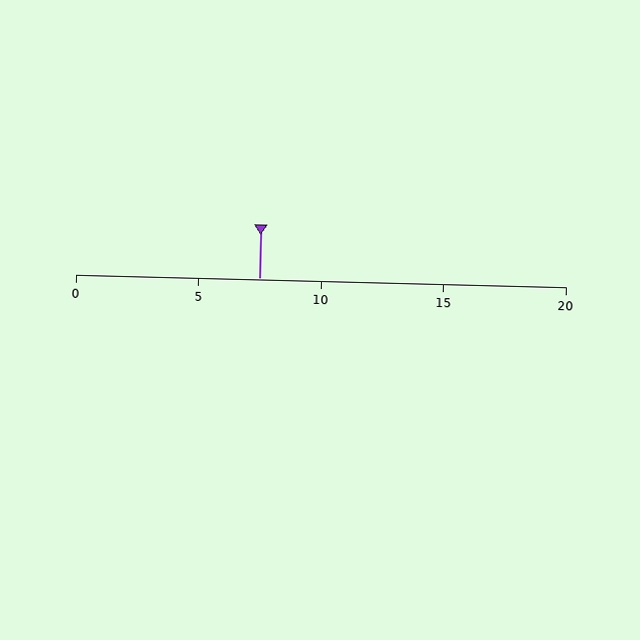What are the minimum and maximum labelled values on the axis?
The axis runs from 0 to 20.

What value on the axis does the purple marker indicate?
The marker indicates approximately 7.5.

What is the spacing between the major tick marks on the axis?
The major ticks are spaced 5 apart.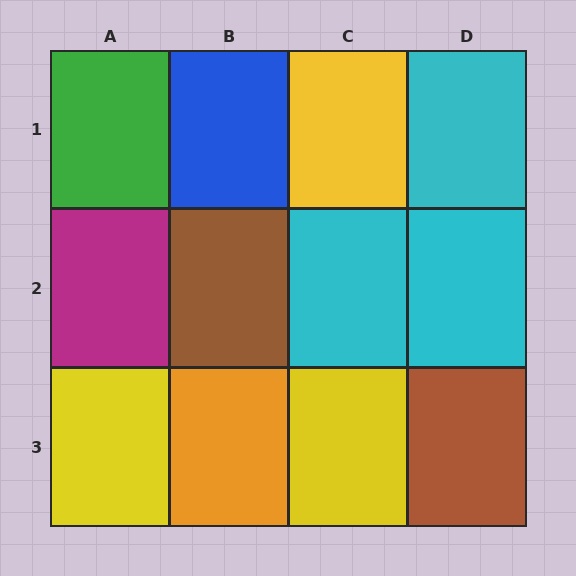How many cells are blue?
1 cell is blue.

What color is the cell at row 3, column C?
Yellow.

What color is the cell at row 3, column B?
Orange.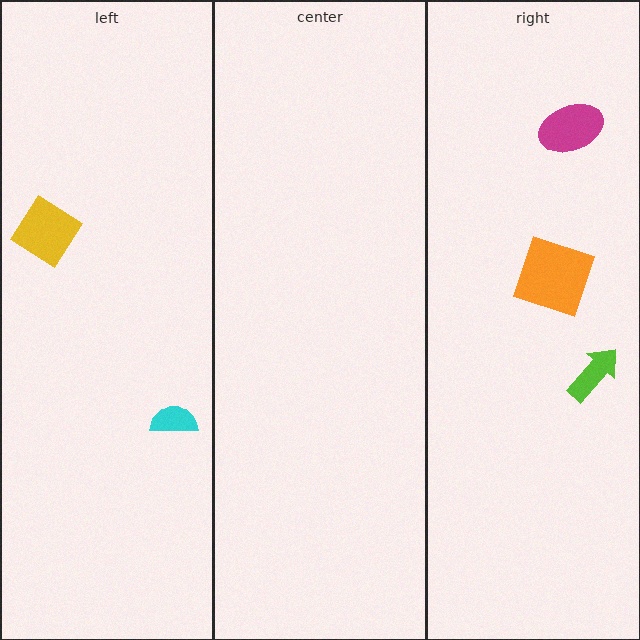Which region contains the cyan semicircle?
The left region.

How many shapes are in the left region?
2.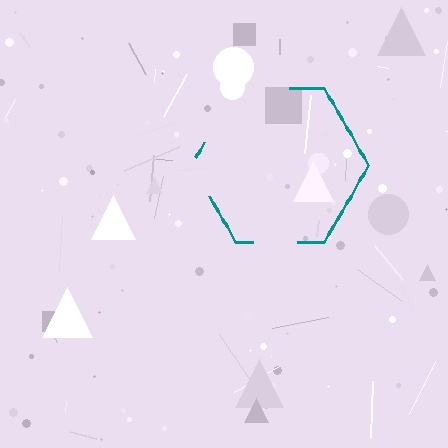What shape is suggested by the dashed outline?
The dashed outline suggests a hexagon.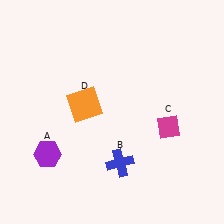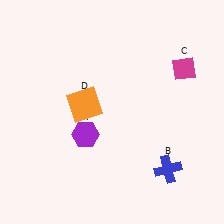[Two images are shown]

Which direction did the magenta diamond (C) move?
The magenta diamond (C) moved up.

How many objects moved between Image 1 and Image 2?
3 objects moved between the two images.